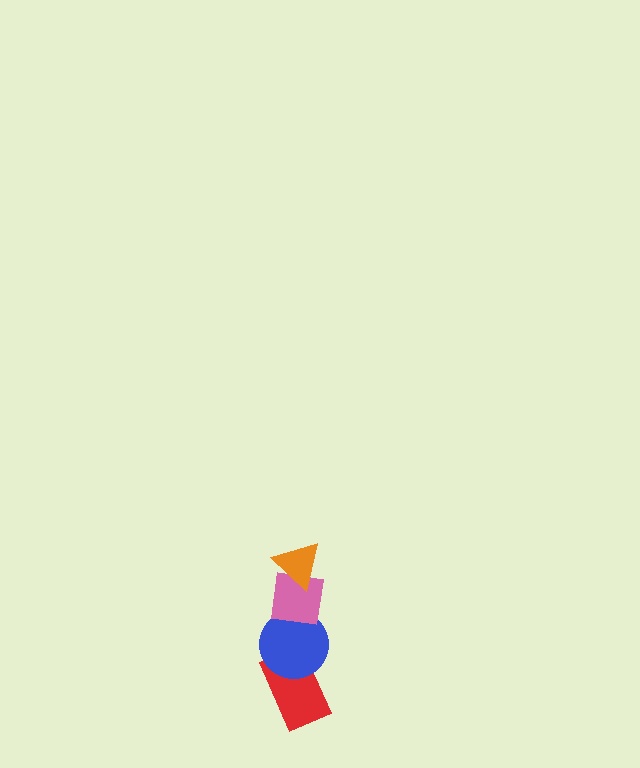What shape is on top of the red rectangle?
The blue circle is on top of the red rectangle.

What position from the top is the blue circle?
The blue circle is 3rd from the top.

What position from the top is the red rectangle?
The red rectangle is 4th from the top.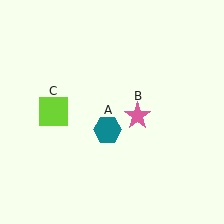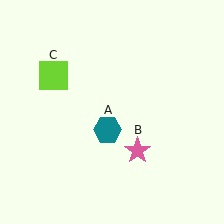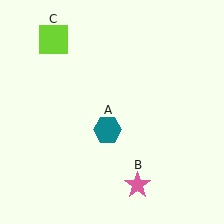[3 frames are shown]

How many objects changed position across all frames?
2 objects changed position: pink star (object B), lime square (object C).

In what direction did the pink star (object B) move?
The pink star (object B) moved down.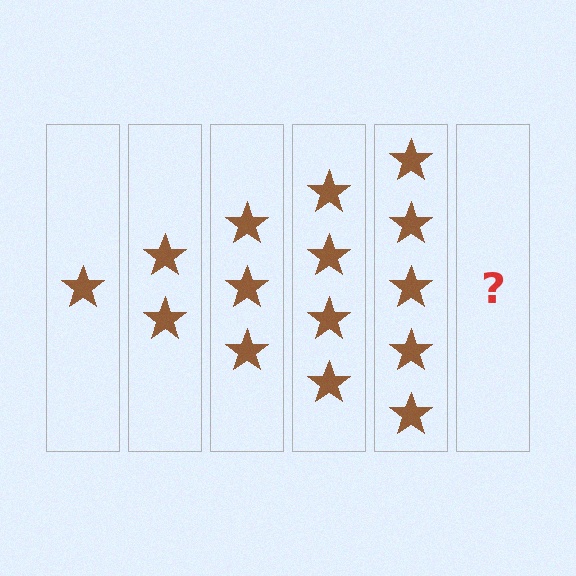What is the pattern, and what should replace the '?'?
The pattern is that each step adds one more star. The '?' should be 6 stars.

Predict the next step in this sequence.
The next step is 6 stars.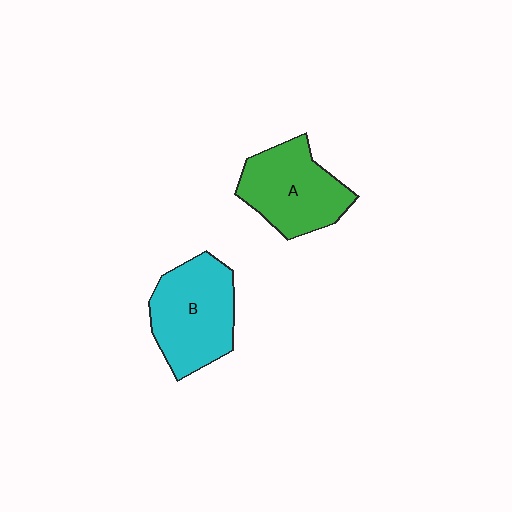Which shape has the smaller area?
Shape A (green).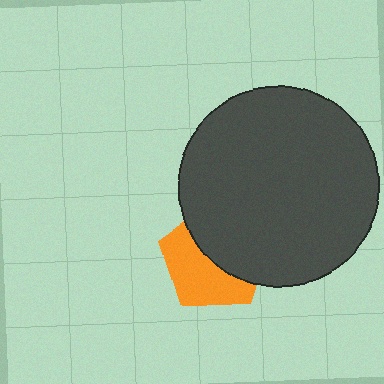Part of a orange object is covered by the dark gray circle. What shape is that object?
It is a pentagon.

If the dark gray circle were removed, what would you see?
You would see the complete orange pentagon.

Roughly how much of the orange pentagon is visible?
About half of it is visible (roughly 49%).